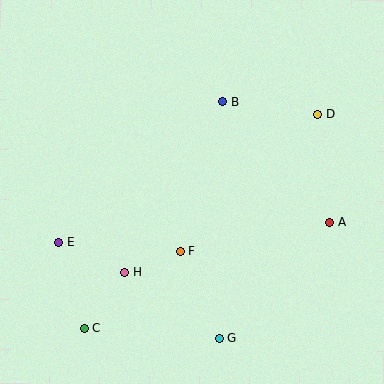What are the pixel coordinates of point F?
Point F is at (180, 251).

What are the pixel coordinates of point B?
Point B is at (223, 102).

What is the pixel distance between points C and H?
The distance between C and H is 69 pixels.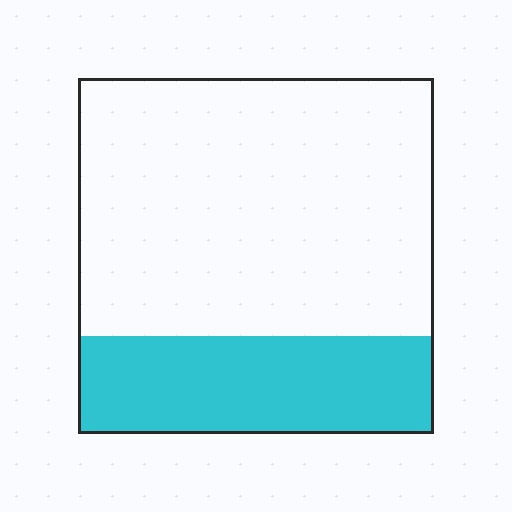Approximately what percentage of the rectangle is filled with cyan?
Approximately 30%.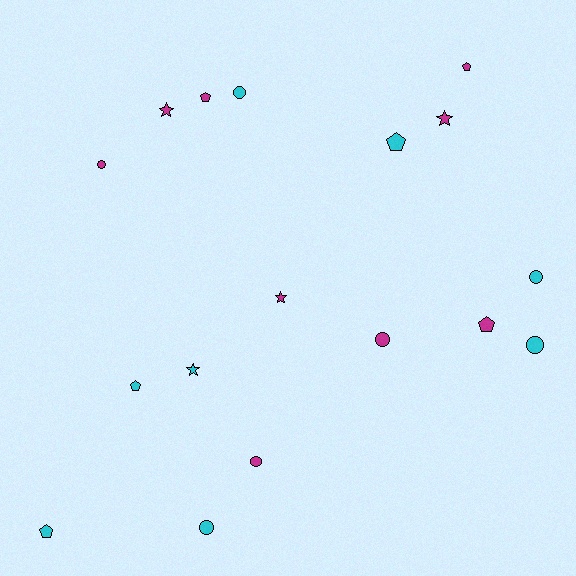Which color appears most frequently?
Magenta, with 9 objects.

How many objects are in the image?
There are 17 objects.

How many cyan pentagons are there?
There are 3 cyan pentagons.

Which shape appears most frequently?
Circle, with 7 objects.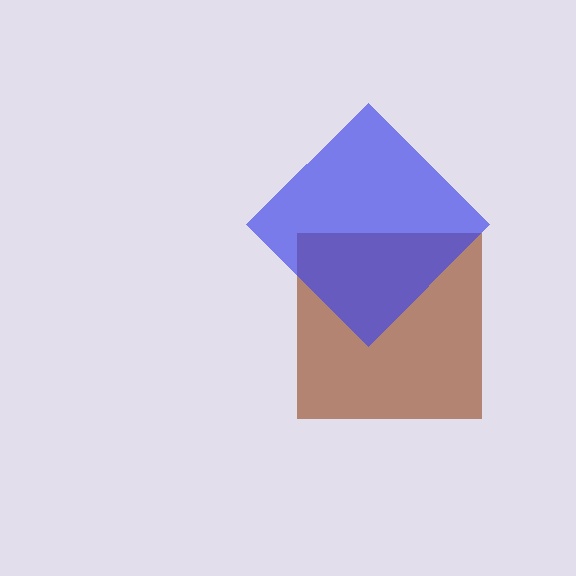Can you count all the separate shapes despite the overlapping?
Yes, there are 2 separate shapes.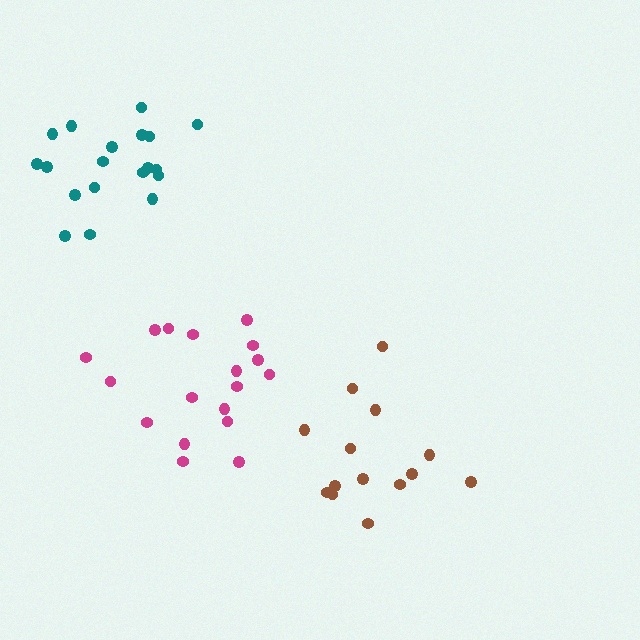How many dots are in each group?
Group 1: 18 dots, Group 2: 14 dots, Group 3: 19 dots (51 total).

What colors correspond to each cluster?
The clusters are colored: magenta, brown, teal.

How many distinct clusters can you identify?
There are 3 distinct clusters.